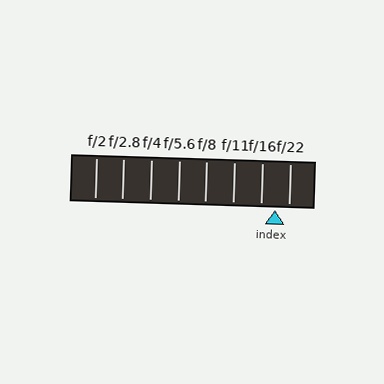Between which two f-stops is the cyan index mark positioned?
The index mark is between f/16 and f/22.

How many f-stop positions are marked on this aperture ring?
There are 8 f-stop positions marked.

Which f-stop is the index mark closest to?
The index mark is closest to f/22.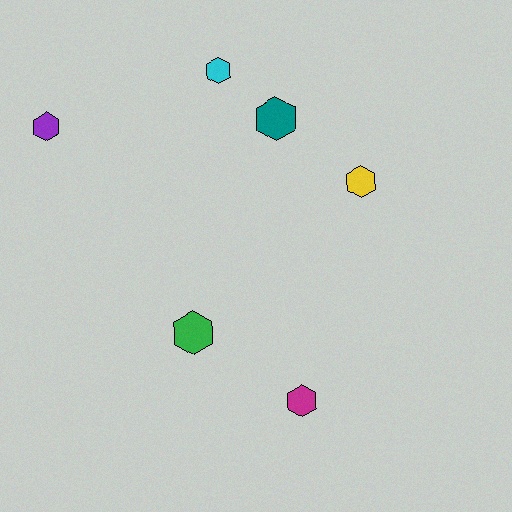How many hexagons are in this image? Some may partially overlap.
There are 6 hexagons.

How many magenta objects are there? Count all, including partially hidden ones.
There is 1 magenta object.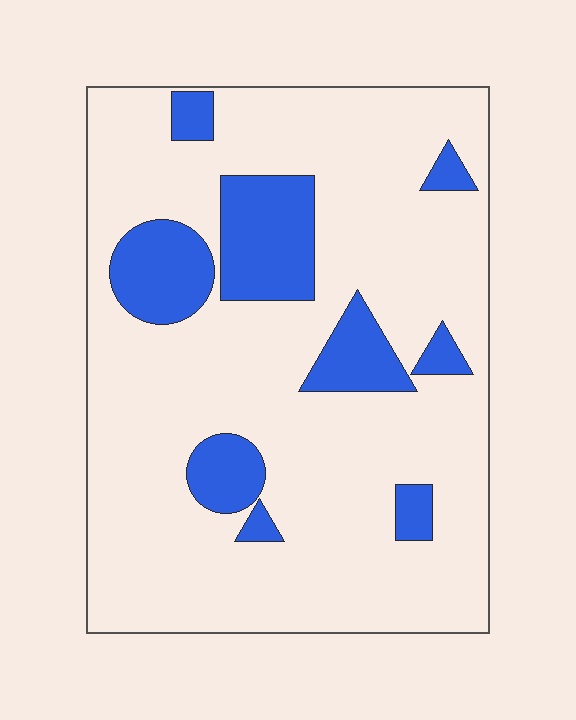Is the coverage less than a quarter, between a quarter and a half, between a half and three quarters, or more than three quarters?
Less than a quarter.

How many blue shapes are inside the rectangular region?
9.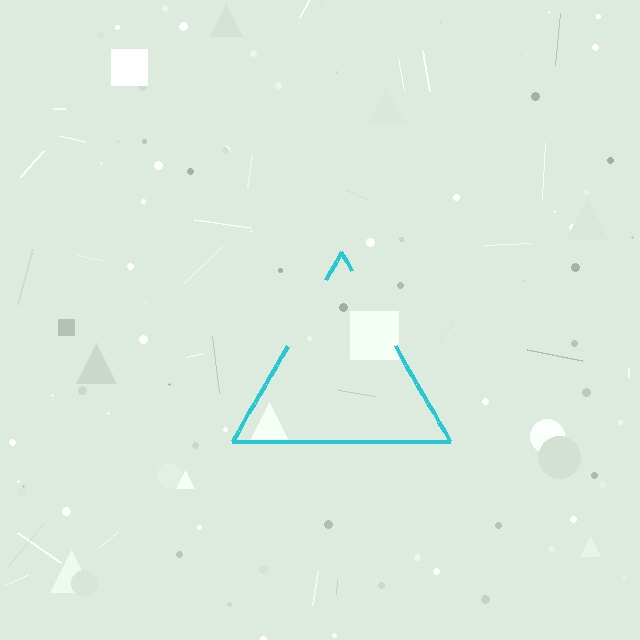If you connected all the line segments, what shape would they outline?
They would outline a triangle.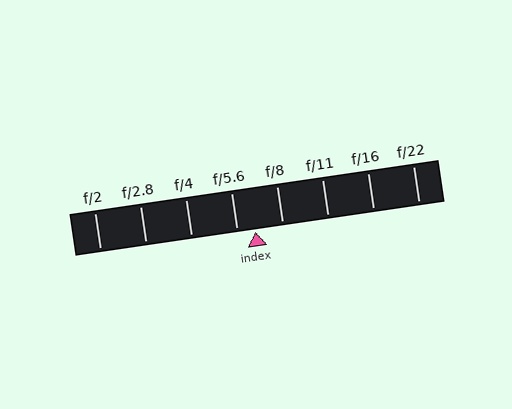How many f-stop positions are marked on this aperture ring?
There are 8 f-stop positions marked.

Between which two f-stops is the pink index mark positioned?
The index mark is between f/5.6 and f/8.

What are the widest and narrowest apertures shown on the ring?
The widest aperture shown is f/2 and the narrowest is f/22.